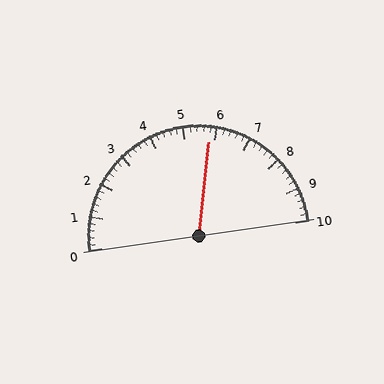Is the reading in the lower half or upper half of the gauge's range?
The reading is in the upper half of the range (0 to 10).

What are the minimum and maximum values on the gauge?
The gauge ranges from 0 to 10.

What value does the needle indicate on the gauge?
The needle indicates approximately 5.8.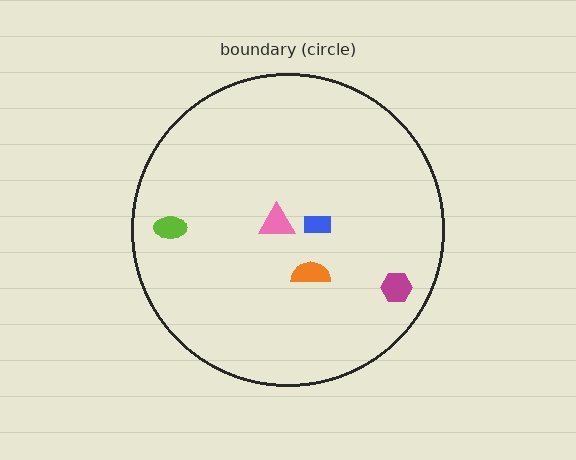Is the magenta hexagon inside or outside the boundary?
Inside.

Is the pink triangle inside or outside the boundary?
Inside.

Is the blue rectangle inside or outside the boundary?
Inside.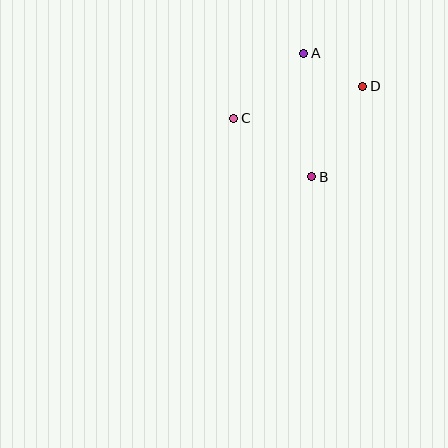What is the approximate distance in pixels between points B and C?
The distance between B and C is approximately 98 pixels.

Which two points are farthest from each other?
Points C and D are farthest from each other.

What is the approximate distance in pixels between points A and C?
The distance between A and C is approximately 95 pixels.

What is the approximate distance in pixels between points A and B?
The distance between A and B is approximately 124 pixels.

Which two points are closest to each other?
Points A and D are closest to each other.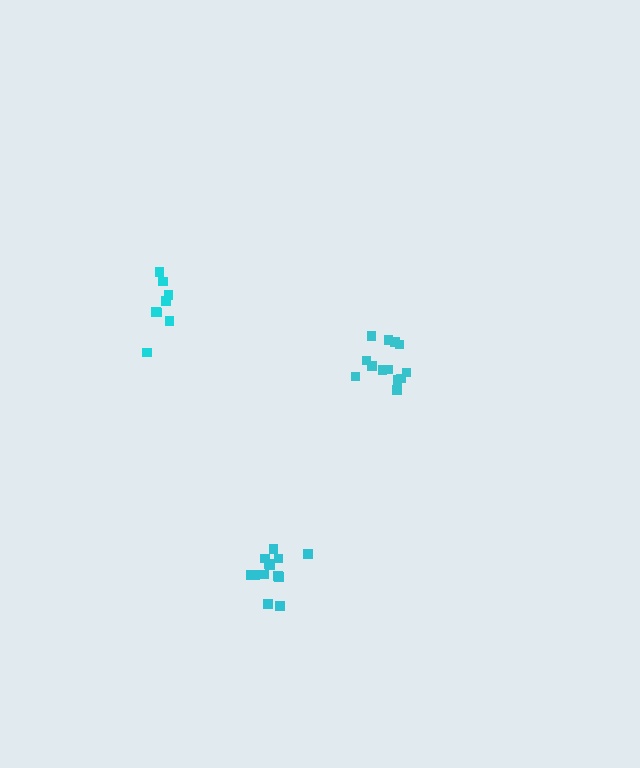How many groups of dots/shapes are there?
There are 3 groups.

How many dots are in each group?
Group 1: 13 dots, Group 2: 8 dots, Group 3: 13 dots (34 total).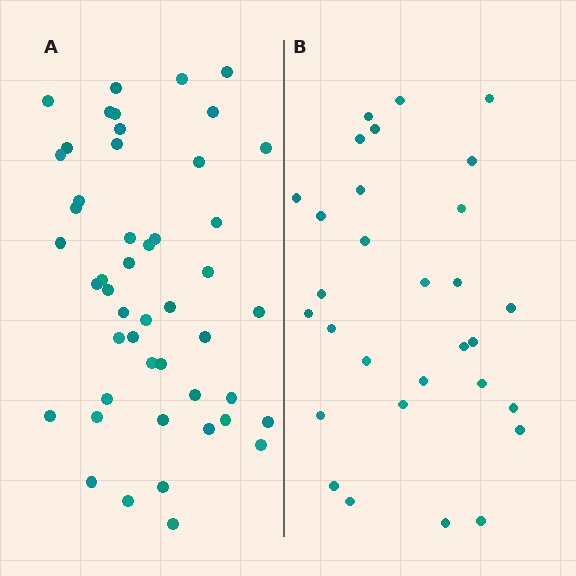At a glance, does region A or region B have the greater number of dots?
Region A (the left region) has more dots.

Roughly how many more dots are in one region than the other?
Region A has approximately 20 more dots than region B.